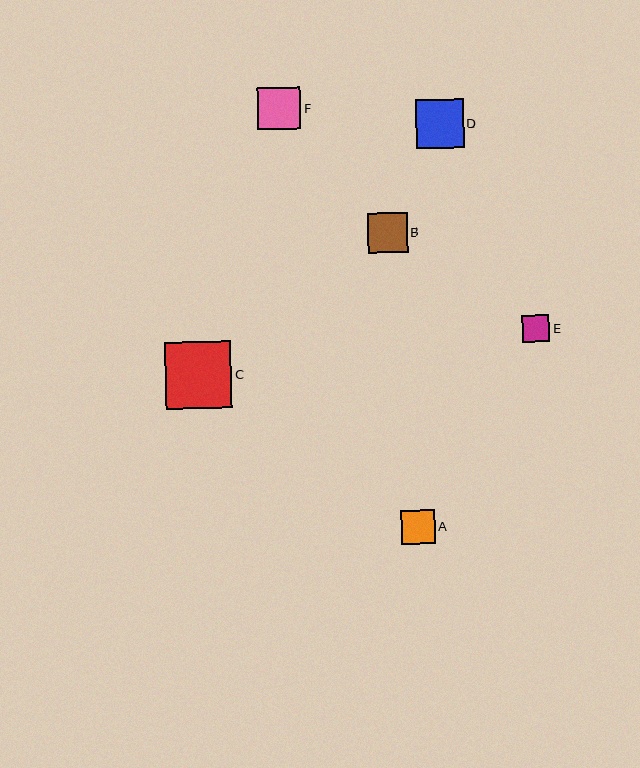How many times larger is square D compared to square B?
Square D is approximately 1.2 times the size of square B.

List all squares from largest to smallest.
From largest to smallest: C, D, F, B, A, E.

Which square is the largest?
Square C is the largest with a size of approximately 67 pixels.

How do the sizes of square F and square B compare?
Square F and square B are approximately the same size.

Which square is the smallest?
Square E is the smallest with a size of approximately 27 pixels.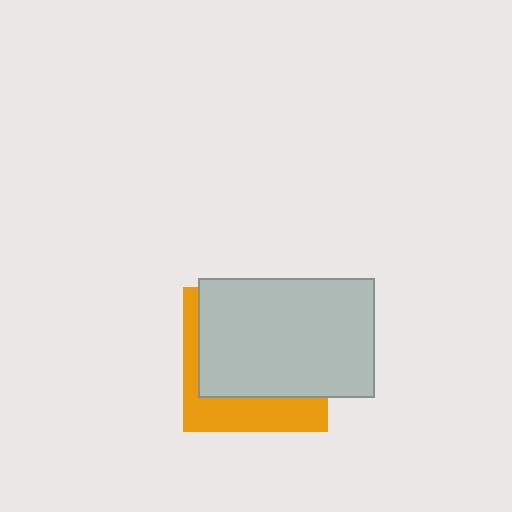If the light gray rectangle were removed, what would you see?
You would see the complete orange square.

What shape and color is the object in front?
The object in front is a light gray rectangle.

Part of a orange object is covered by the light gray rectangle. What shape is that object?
It is a square.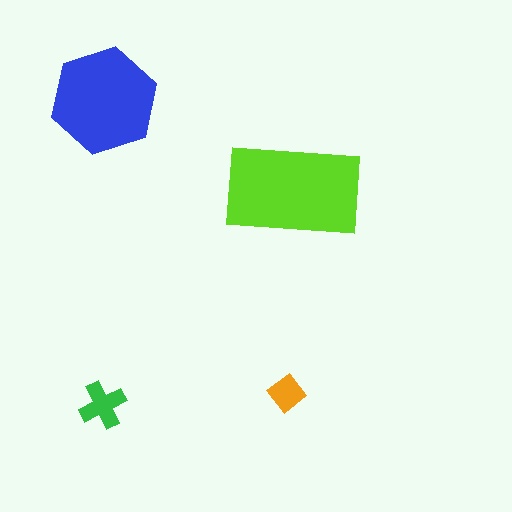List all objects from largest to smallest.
The lime rectangle, the blue hexagon, the green cross, the orange diamond.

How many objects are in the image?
There are 4 objects in the image.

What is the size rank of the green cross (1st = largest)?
3rd.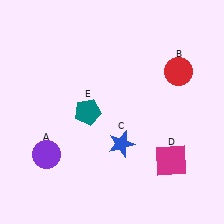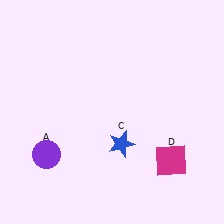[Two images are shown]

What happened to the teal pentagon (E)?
The teal pentagon (E) was removed in Image 2. It was in the bottom-left area of Image 1.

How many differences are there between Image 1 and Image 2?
There are 2 differences between the two images.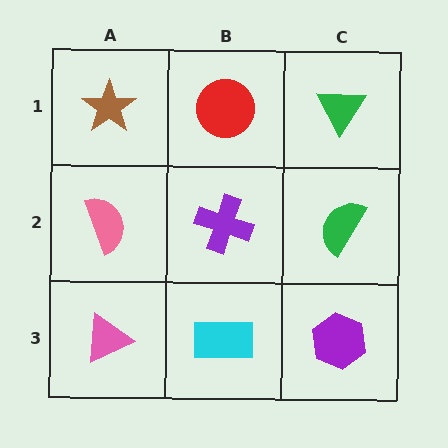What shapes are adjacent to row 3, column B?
A purple cross (row 2, column B), a pink triangle (row 3, column A), a purple hexagon (row 3, column C).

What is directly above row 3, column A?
A pink semicircle.